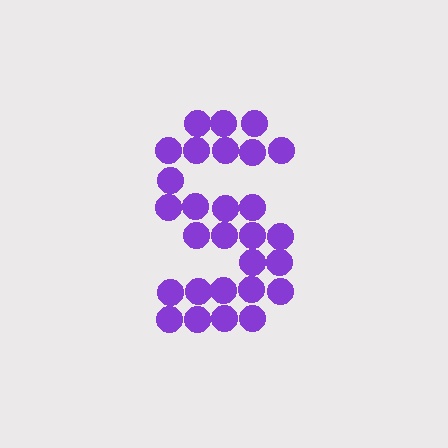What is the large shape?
The large shape is the letter S.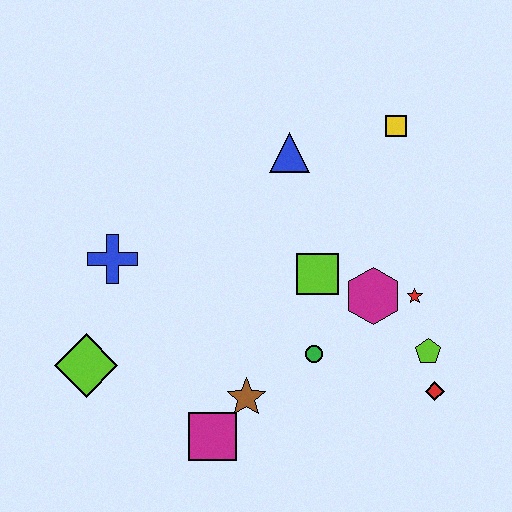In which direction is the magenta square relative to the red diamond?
The magenta square is to the left of the red diamond.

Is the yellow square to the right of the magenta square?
Yes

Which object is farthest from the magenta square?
The yellow square is farthest from the magenta square.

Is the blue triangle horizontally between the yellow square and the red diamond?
No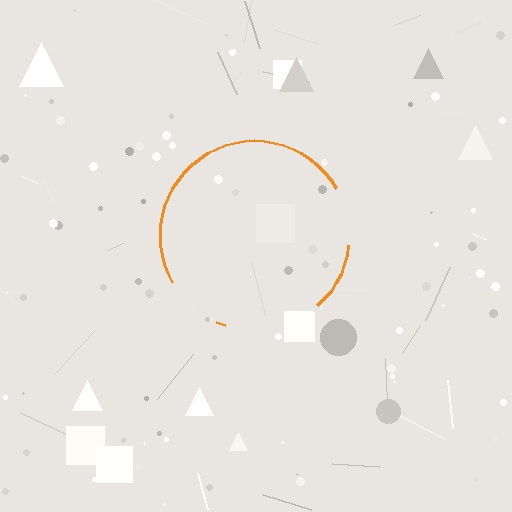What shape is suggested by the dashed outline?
The dashed outline suggests a circle.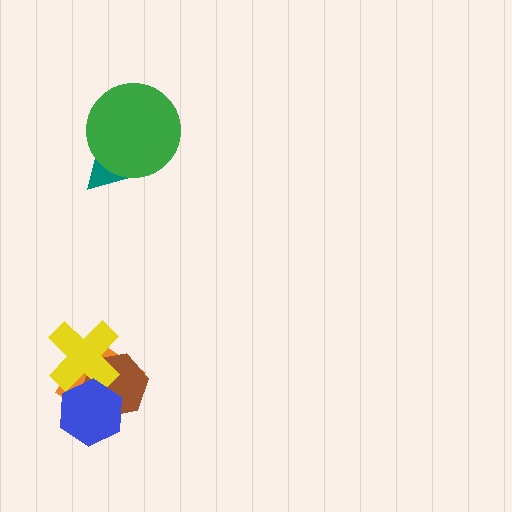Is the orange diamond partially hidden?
Yes, it is partially covered by another shape.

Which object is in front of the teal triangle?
The green circle is in front of the teal triangle.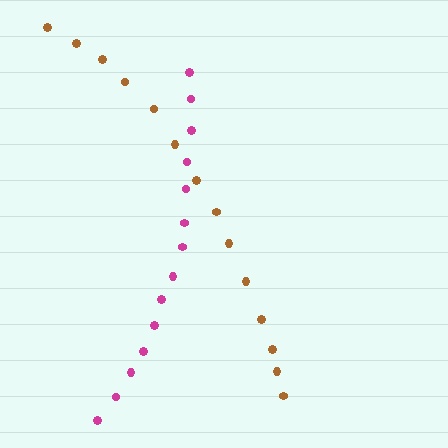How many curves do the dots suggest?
There are 2 distinct paths.